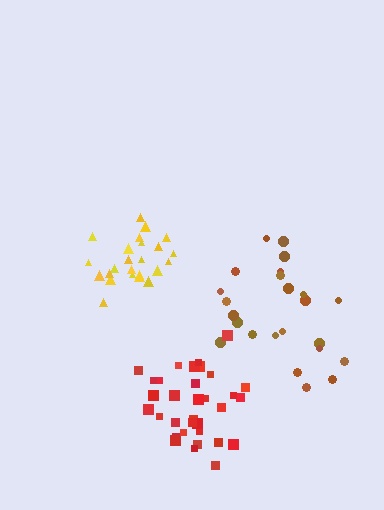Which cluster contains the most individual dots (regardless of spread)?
Red (33).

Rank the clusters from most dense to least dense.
red, yellow, brown.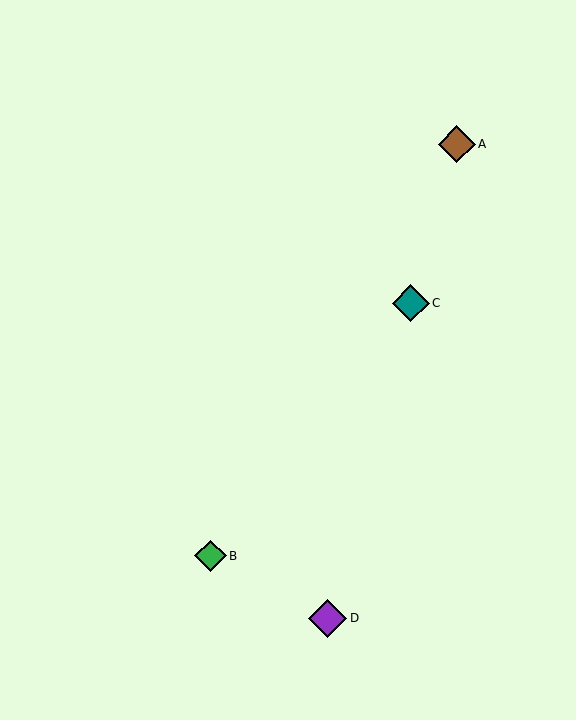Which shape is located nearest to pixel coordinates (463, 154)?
The brown diamond (labeled A) at (457, 144) is nearest to that location.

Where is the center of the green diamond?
The center of the green diamond is at (210, 556).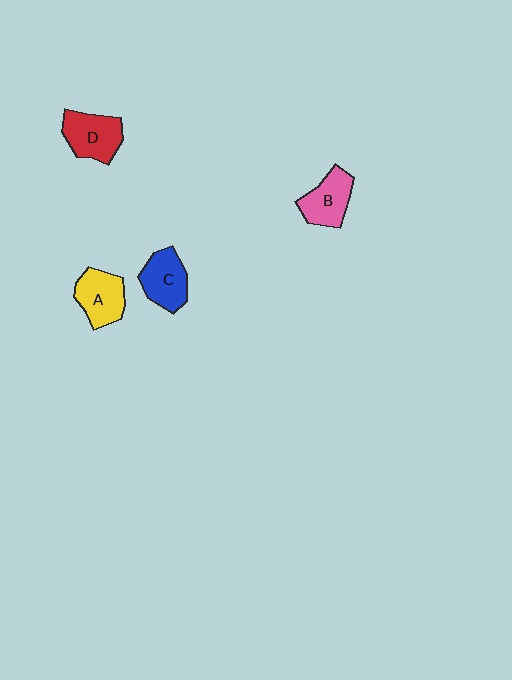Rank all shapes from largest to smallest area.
From largest to smallest: D (red), A (yellow), C (blue), B (pink).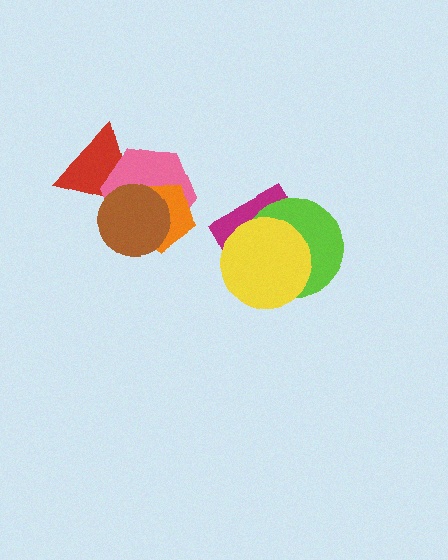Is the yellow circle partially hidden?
No, no other shape covers it.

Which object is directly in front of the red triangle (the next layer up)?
The pink hexagon is directly in front of the red triangle.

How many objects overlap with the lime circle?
2 objects overlap with the lime circle.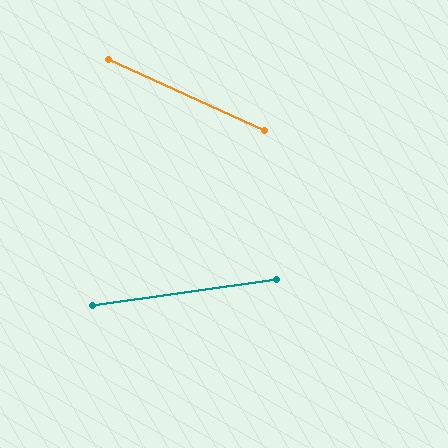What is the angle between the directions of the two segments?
Approximately 33 degrees.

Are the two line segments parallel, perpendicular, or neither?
Neither parallel nor perpendicular — they differ by about 33°.